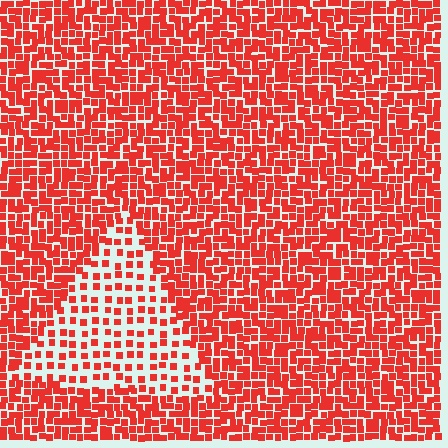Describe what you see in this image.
The image contains small red elements arranged at two different densities. A triangle-shaped region is visible where the elements are less densely packed than the surrounding area.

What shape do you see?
I see a triangle.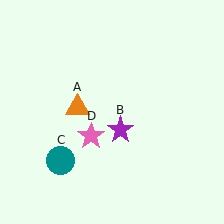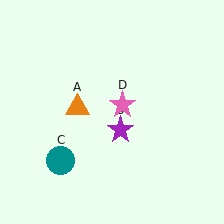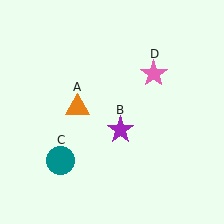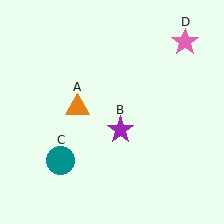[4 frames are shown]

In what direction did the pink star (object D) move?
The pink star (object D) moved up and to the right.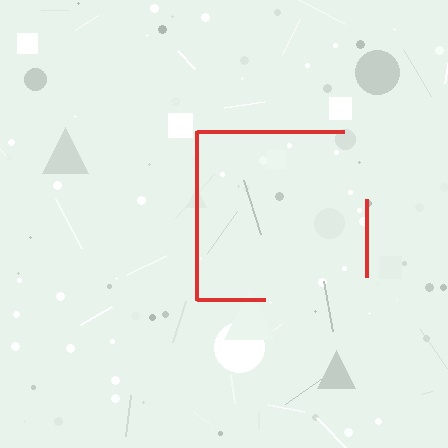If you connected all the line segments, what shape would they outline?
They would outline a square.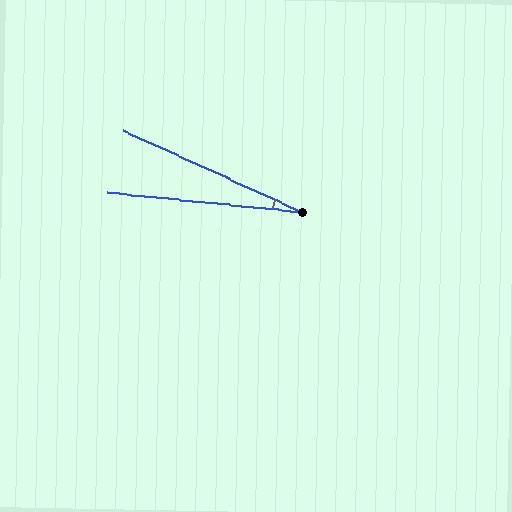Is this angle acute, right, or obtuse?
It is acute.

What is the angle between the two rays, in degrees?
Approximately 19 degrees.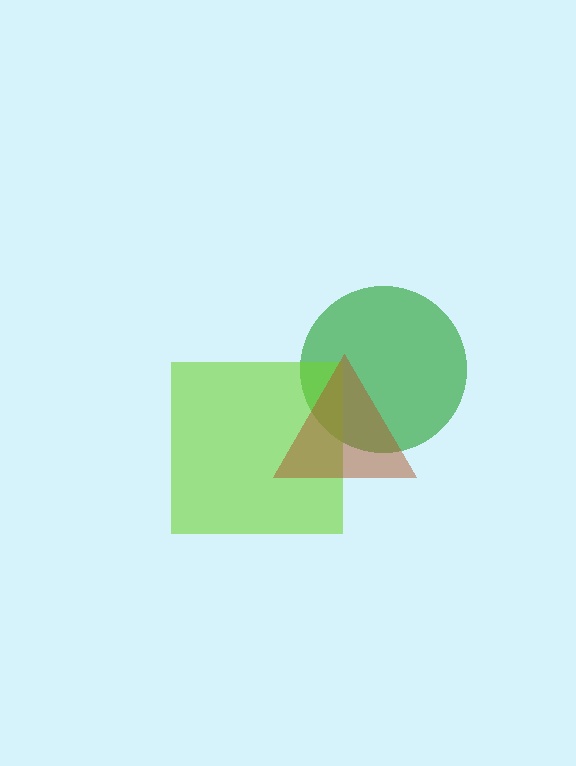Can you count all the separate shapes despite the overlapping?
Yes, there are 3 separate shapes.